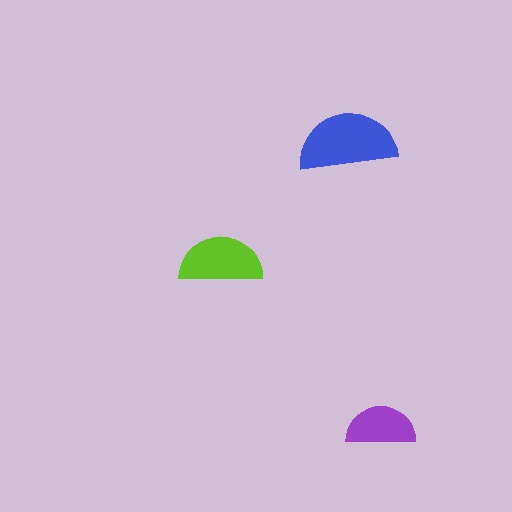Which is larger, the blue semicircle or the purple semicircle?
The blue one.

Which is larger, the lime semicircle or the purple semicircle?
The lime one.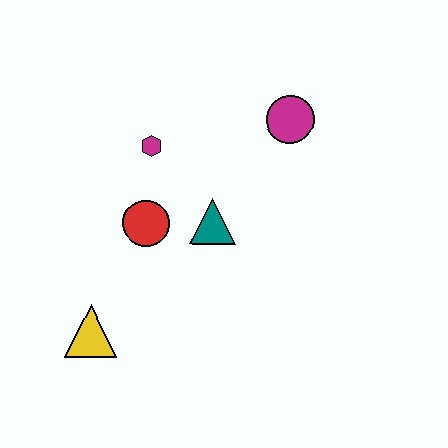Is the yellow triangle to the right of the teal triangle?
No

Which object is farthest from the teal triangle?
The yellow triangle is farthest from the teal triangle.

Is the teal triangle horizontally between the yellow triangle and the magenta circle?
Yes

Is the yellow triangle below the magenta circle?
Yes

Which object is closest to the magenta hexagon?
The red circle is closest to the magenta hexagon.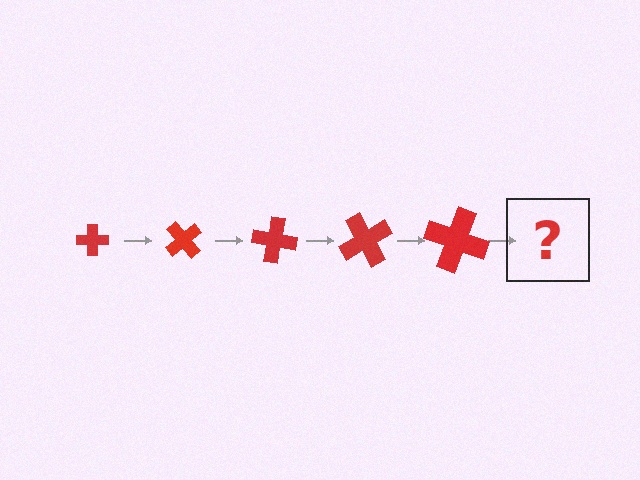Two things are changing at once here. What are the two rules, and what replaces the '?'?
The two rules are that the cross grows larger each step and it rotates 50 degrees each step. The '?' should be a cross, larger than the previous one and rotated 250 degrees from the start.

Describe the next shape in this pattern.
It should be a cross, larger than the previous one and rotated 250 degrees from the start.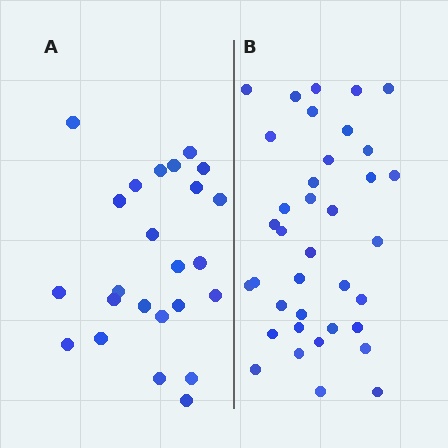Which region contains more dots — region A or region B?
Region B (the right region) has more dots.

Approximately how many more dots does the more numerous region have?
Region B has approximately 15 more dots than region A.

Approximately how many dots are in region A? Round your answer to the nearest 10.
About 20 dots. (The exact count is 24, which rounds to 20.)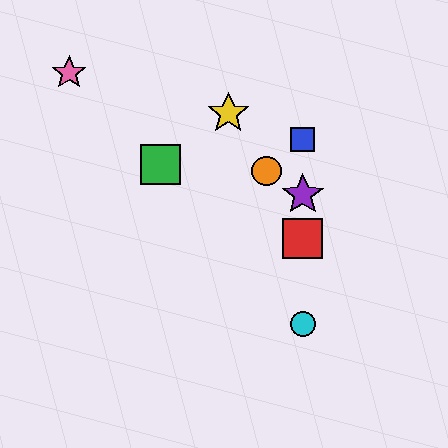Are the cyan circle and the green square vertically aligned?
No, the cyan circle is at x≈303 and the green square is at x≈160.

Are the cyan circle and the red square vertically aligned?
Yes, both are at x≈303.